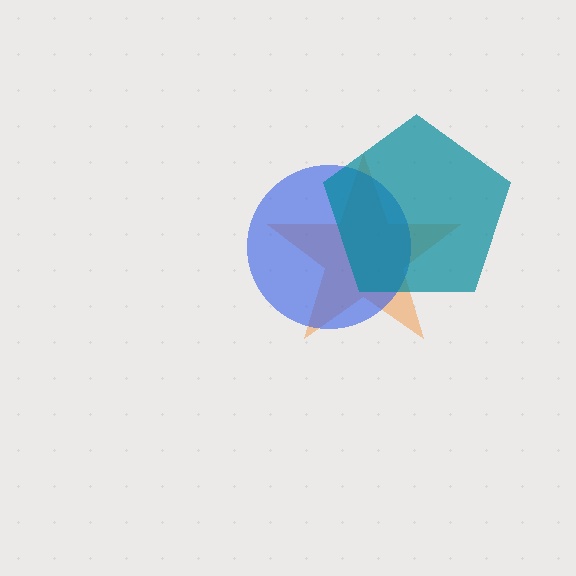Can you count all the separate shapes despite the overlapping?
Yes, there are 3 separate shapes.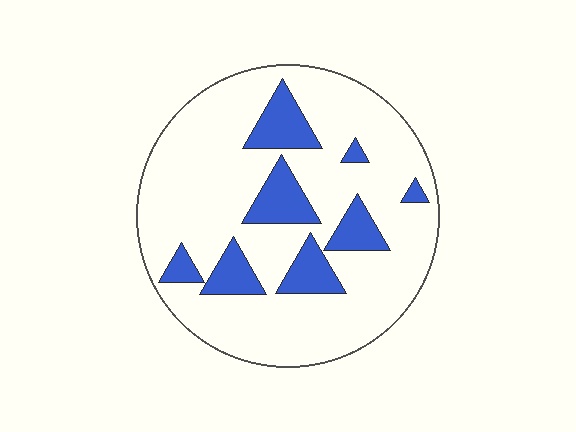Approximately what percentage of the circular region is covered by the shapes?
Approximately 20%.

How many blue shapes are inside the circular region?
8.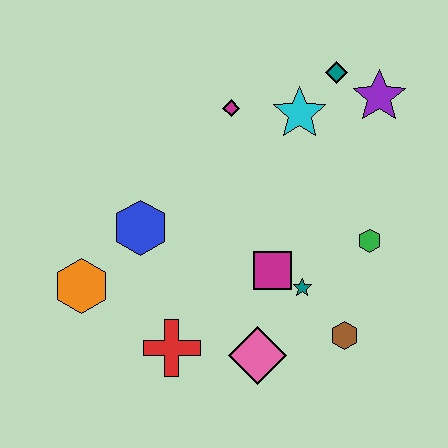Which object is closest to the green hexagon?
The teal star is closest to the green hexagon.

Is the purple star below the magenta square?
No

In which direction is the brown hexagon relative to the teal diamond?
The brown hexagon is below the teal diamond.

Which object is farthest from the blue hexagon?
The purple star is farthest from the blue hexagon.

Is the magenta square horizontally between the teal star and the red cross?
Yes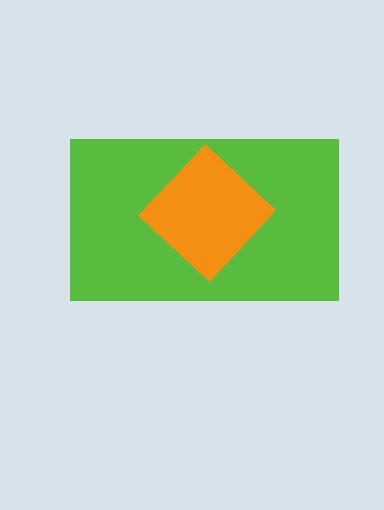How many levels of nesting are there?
2.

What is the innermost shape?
The orange diamond.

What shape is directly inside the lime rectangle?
The orange diamond.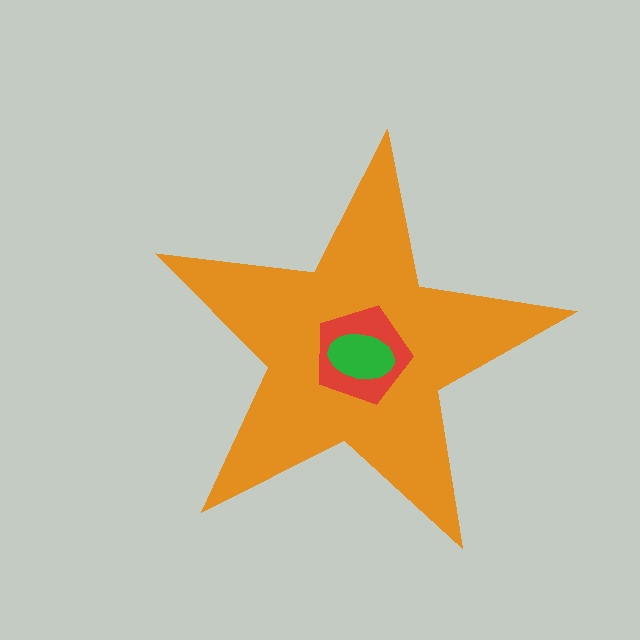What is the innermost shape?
The green ellipse.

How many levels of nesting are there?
3.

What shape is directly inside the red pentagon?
The green ellipse.